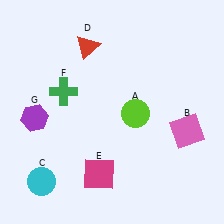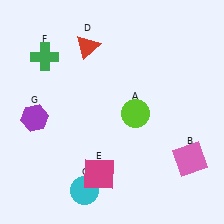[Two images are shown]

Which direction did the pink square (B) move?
The pink square (B) moved down.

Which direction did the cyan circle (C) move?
The cyan circle (C) moved right.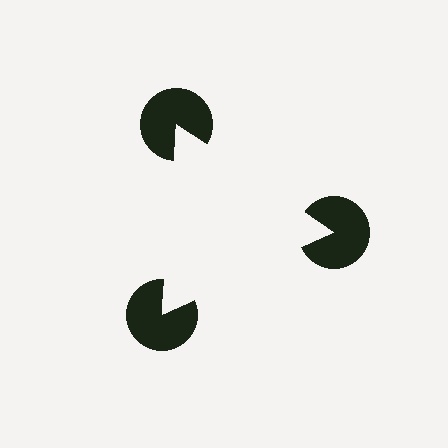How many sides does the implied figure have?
3 sides.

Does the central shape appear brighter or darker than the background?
It typically appears slightly brighter than the background, even though no actual brightness change is drawn.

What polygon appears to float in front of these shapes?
An illusory triangle — its edges are inferred from the aligned wedge cuts in the pac-man discs, not physically drawn.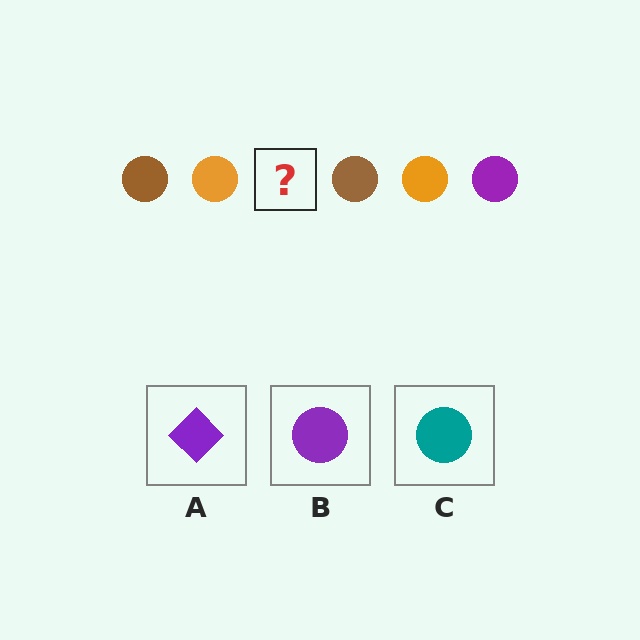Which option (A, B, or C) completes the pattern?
B.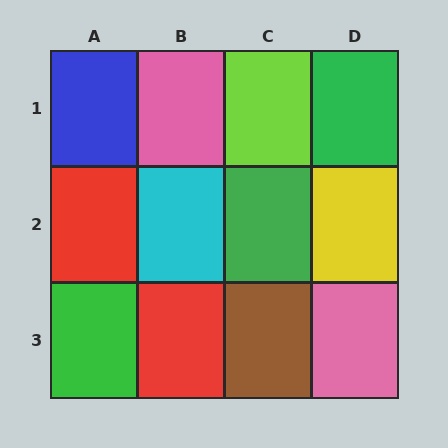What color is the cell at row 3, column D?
Pink.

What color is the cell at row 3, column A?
Green.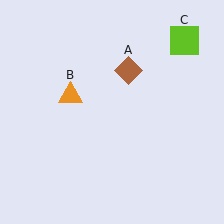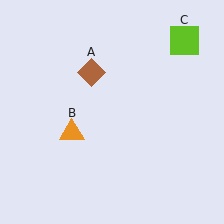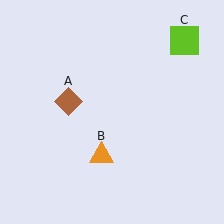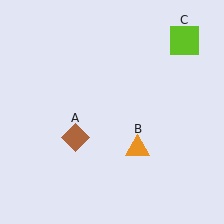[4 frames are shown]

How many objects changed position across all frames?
2 objects changed position: brown diamond (object A), orange triangle (object B).